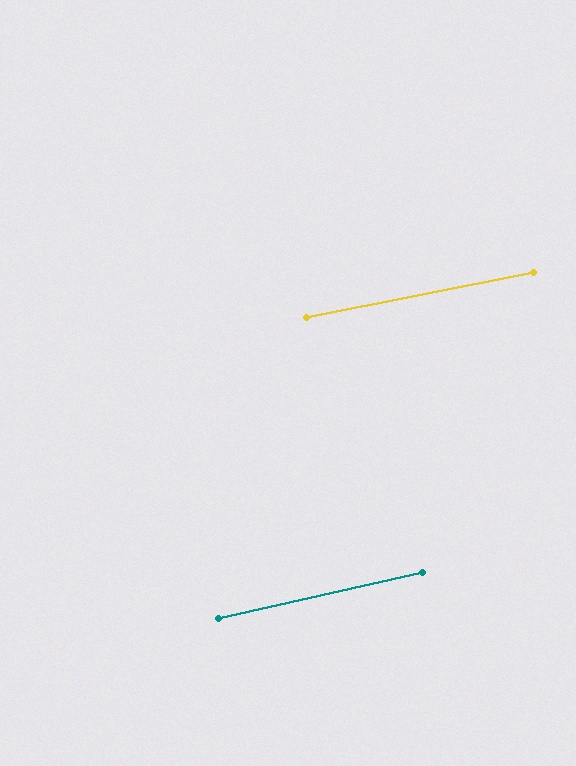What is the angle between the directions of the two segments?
Approximately 1 degree.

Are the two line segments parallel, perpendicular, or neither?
Parallel — their directions differ by only 1.3°.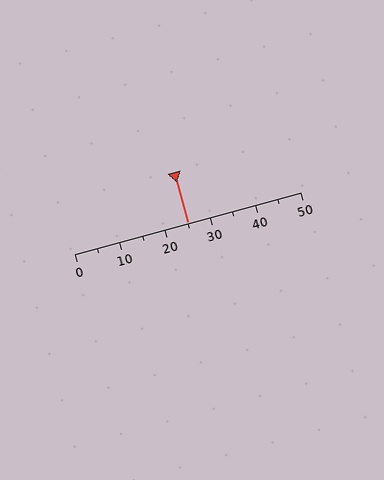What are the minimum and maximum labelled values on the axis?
The axis runs from 0 to 50.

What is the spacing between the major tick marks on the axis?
The major ticks are spaced 10 apart.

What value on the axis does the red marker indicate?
The marker indicates approximately 25.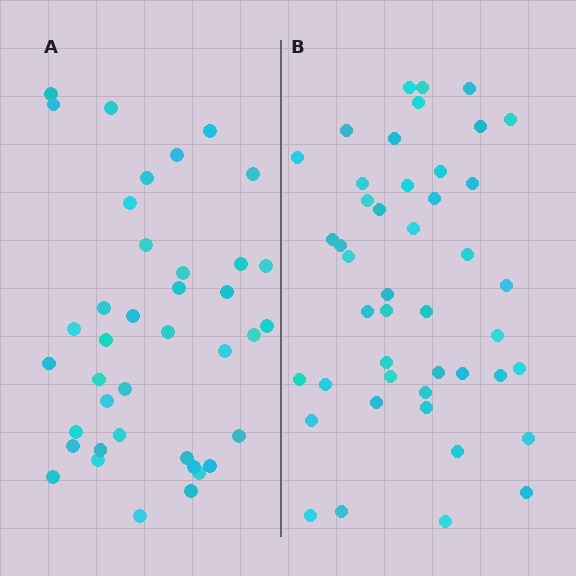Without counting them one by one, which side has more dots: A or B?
Region B (the right region) has more dots.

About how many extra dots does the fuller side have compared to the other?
Region B has about 6 more dots than region A.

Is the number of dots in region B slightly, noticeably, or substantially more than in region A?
Region B has only slightly more — the two regions are fairly close. The ratio is roughly 1.2 to 1.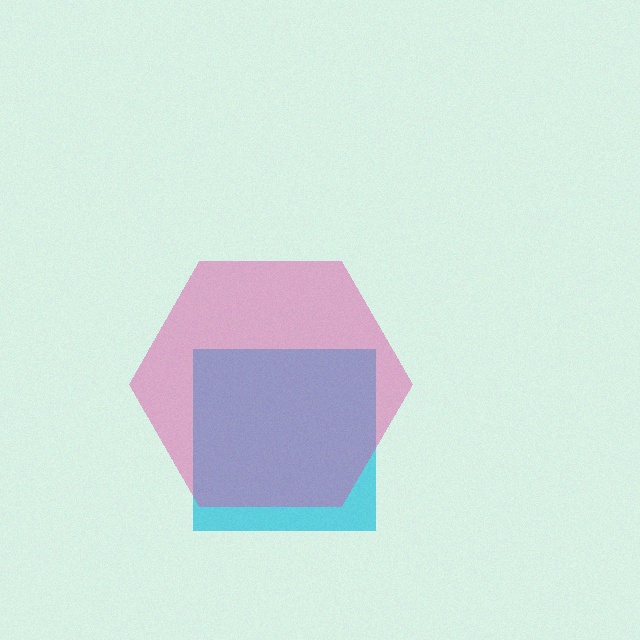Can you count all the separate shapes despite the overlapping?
Yes, there are 2 separate shapes.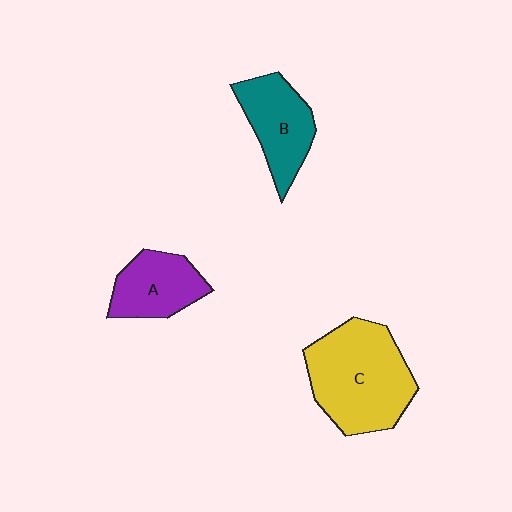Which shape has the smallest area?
Shape A (purple).